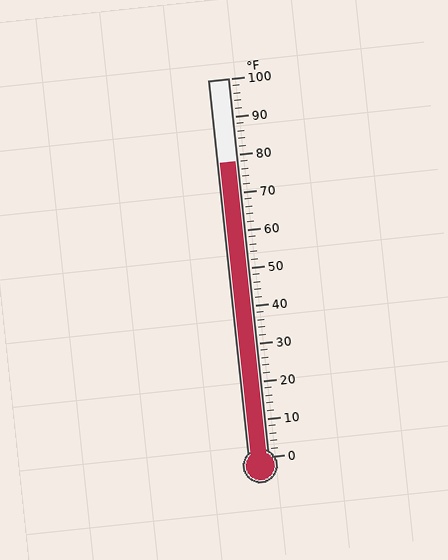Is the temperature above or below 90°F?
The temperature is below 90°F.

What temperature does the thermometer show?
The thermometer shows approximately 78°F.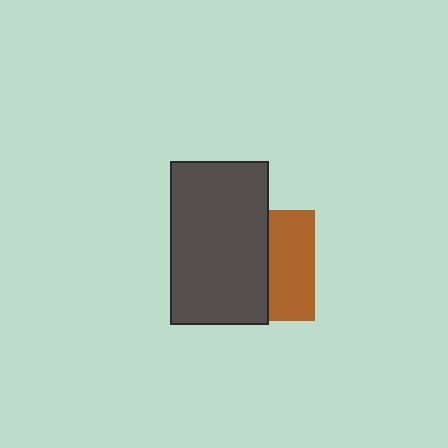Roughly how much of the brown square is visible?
A small part of it is visible (roughly 41%).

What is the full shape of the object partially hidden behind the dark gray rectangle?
The partially hidden object is a brown square.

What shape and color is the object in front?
The object in front is a dark gray rectangle.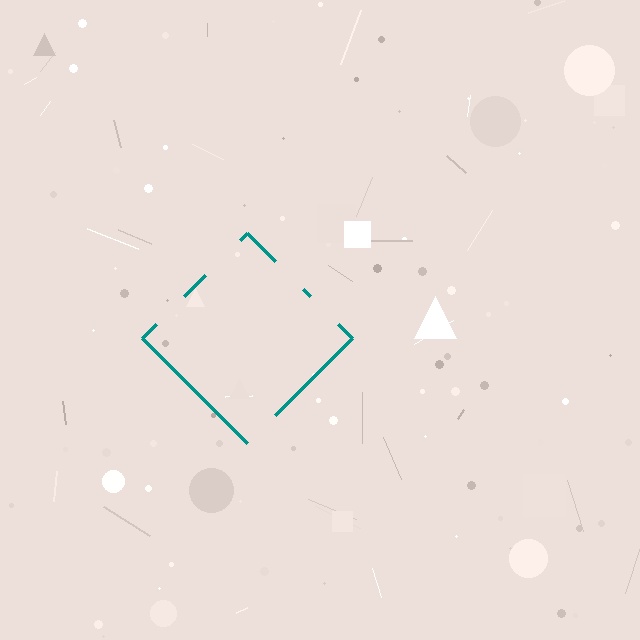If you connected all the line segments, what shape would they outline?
They would outline a diamond.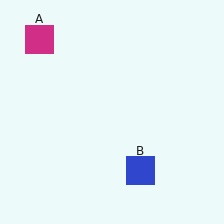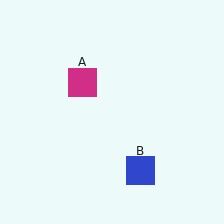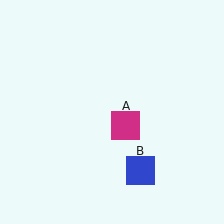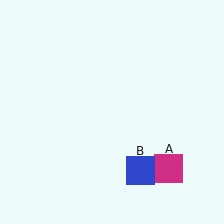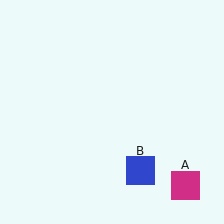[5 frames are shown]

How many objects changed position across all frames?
1 object changed position: magenta square (object A).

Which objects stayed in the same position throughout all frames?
Blue square (object B) remained stationary.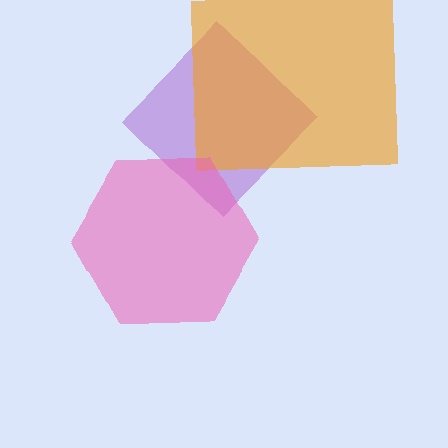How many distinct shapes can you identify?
There are 3 distinct shapes: a purple diamond, an orange square, a pink hexagon.